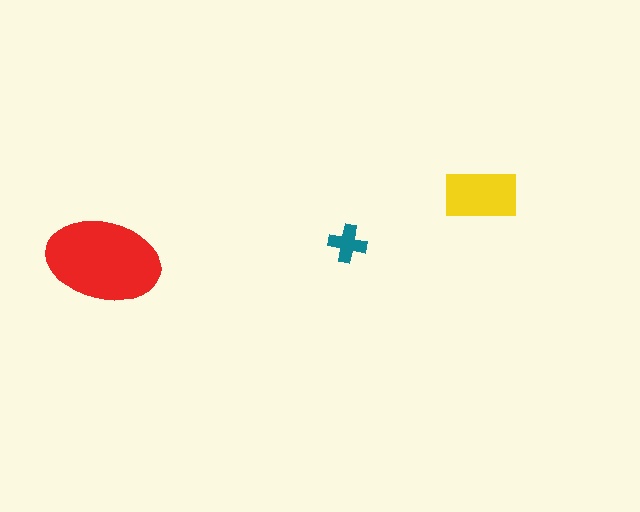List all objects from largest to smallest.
The red ellipse, the yellow rectangle, the teal cross.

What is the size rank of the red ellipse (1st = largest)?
1st.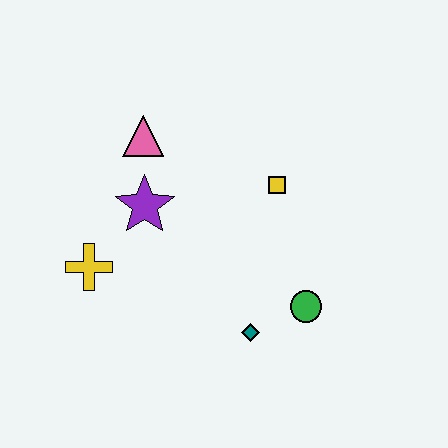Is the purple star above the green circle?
Yes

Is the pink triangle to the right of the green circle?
No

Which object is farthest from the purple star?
The green circle is farthest from the purple star.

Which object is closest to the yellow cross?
The purple star is closest to the yellow cross.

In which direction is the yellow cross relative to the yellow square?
The yellow cross is to the left of the yellow square.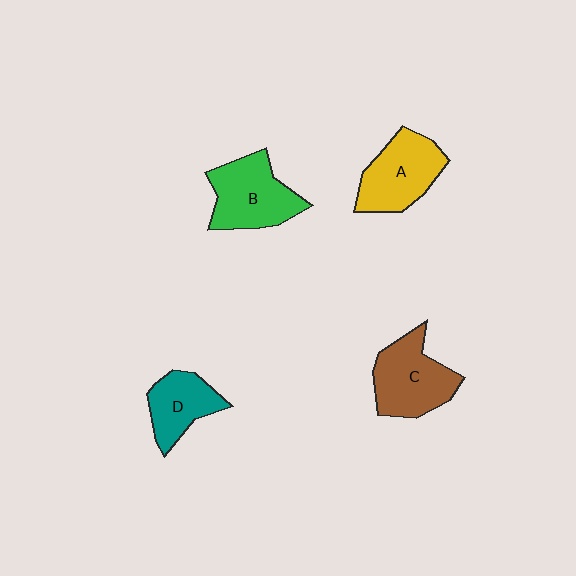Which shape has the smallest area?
Shape D (teal).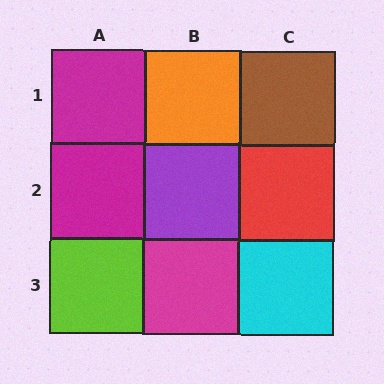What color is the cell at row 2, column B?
Purple.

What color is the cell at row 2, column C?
Red.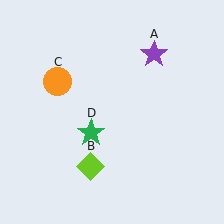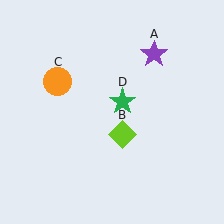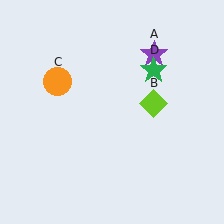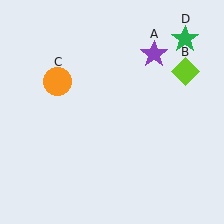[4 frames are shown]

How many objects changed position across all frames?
2 objects changed position: lime diamond (object B), green star (object D).